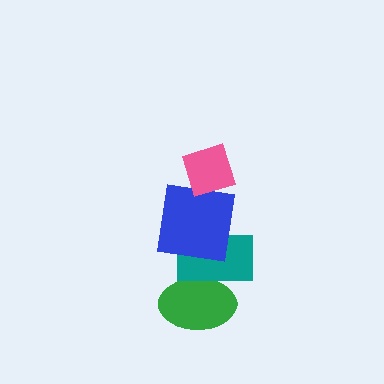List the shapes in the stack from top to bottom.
From top to bottom: the pink diamond, the blue square, the teal rectangle, the green ellipse.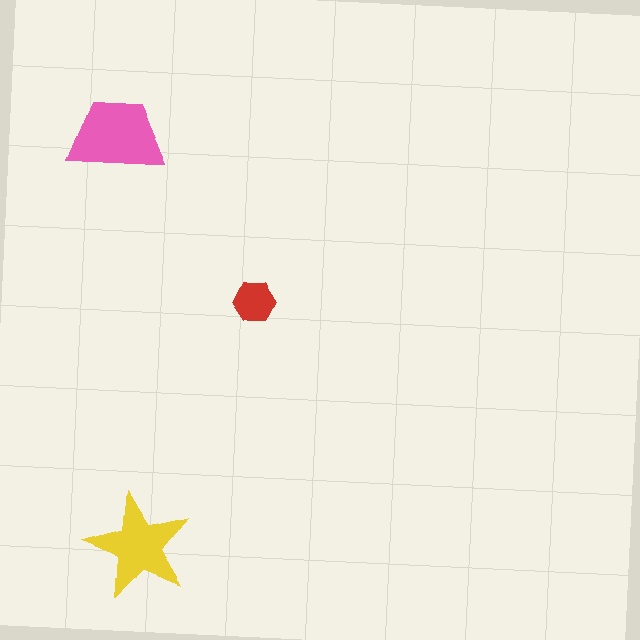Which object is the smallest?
The red hexagon.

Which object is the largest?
The pink trapezoid.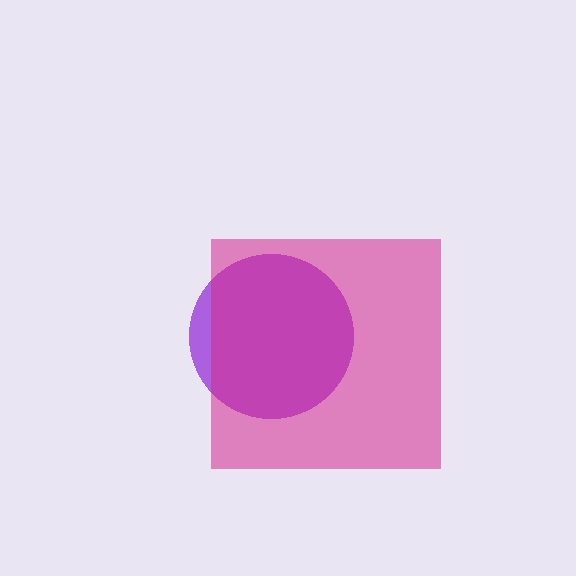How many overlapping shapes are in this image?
There are 2 overlapping shapes in the image.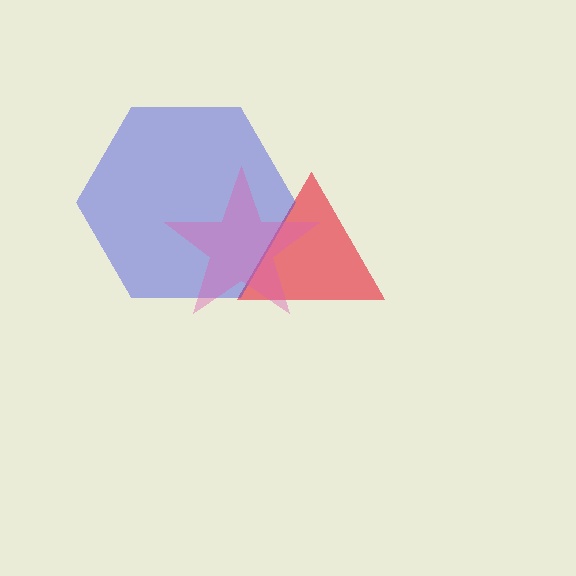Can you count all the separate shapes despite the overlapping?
Yes, there are 3 separate shapes.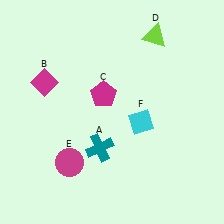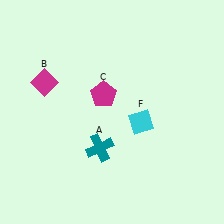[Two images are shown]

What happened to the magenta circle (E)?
The magenta circle (E) was removed in Image 2. It was in the bottom-left area of Image 1.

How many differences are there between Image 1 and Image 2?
There are 2 differences between the two images.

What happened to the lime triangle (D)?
The lime triangle (D) was removed in Image 2. It was in the top-right area of Image 1.